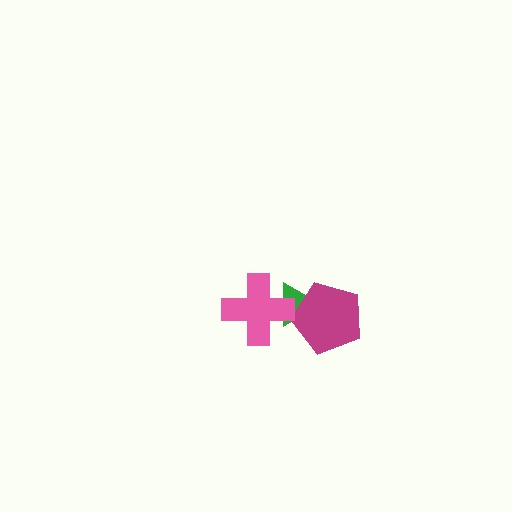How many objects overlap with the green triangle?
2 objects overlap with the green triangle.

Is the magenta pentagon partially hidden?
No, no other shape covers it.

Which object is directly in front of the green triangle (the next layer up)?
The magenta pentagon is directly in front of the green triangle.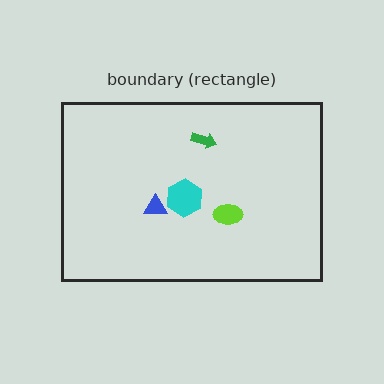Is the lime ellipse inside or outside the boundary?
Inside.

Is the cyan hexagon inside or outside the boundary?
Inside.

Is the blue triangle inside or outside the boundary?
Inside.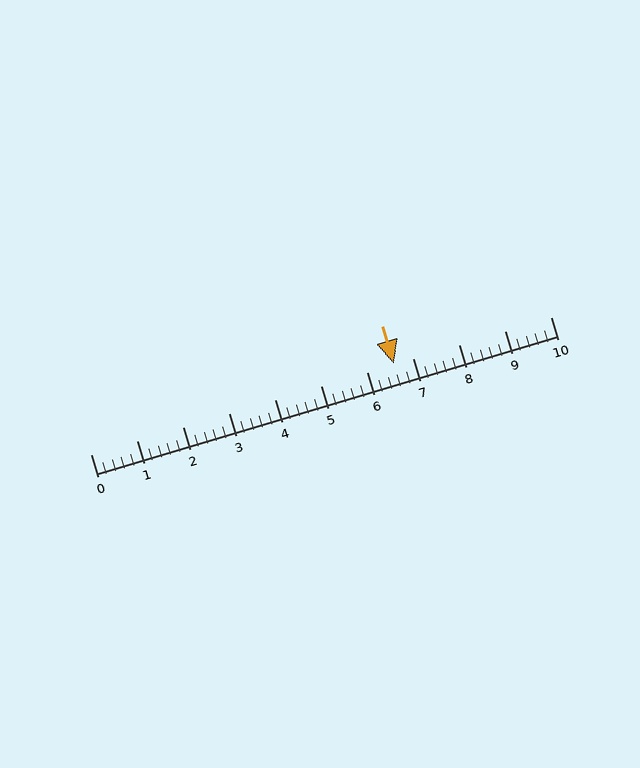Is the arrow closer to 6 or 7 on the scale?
The arrow is closer to 7.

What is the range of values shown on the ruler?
The ruler shows values from 0 to 10.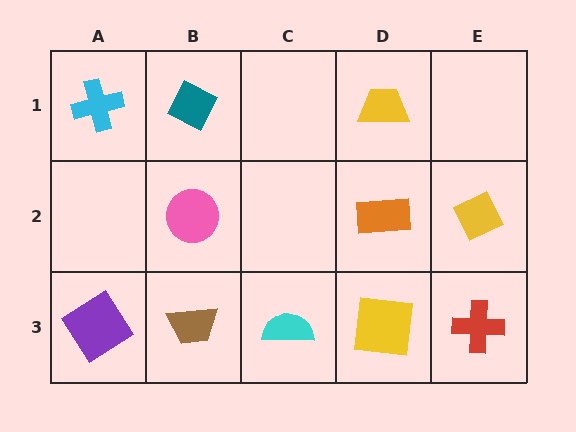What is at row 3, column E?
A red cross.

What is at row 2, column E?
A yellow diamond.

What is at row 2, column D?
An orange rectangle.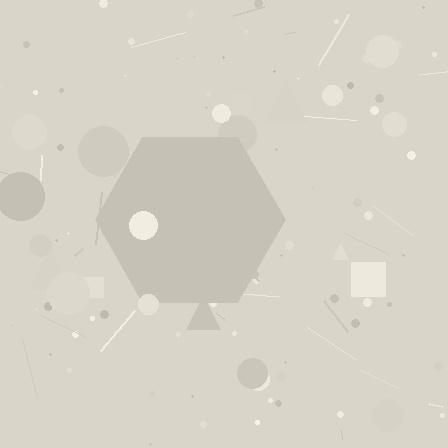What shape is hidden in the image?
A hexagon is hidden in the image.